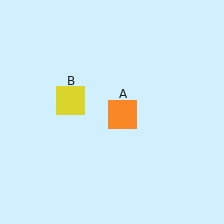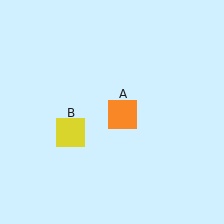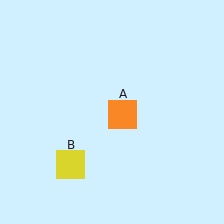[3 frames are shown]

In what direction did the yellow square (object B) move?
The yellow square (object B) moved down.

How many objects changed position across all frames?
1 object changed position: yellow square (object B).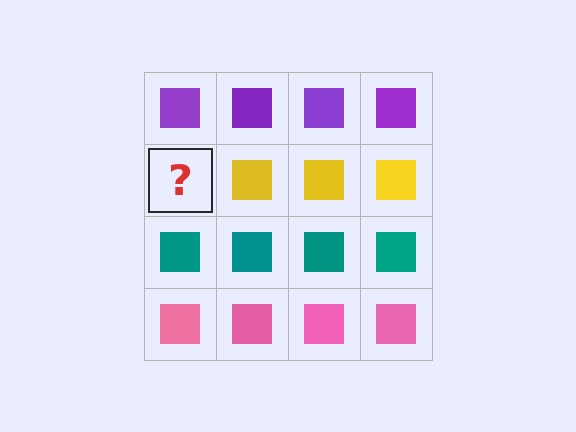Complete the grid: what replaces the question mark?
The question mark should be replaced with a yellow square.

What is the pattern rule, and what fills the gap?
The rule is that each row has a consistent color. The gap should be filled with a yellow square.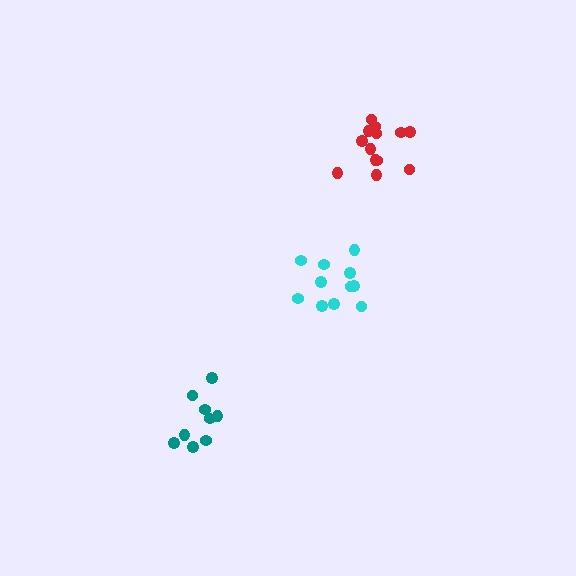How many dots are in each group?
Group 1: 11 dots, Group 2: 13 dots, Group 3: 9 dots (33 total).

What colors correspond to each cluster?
The clusters are colored: cyan, red, teal.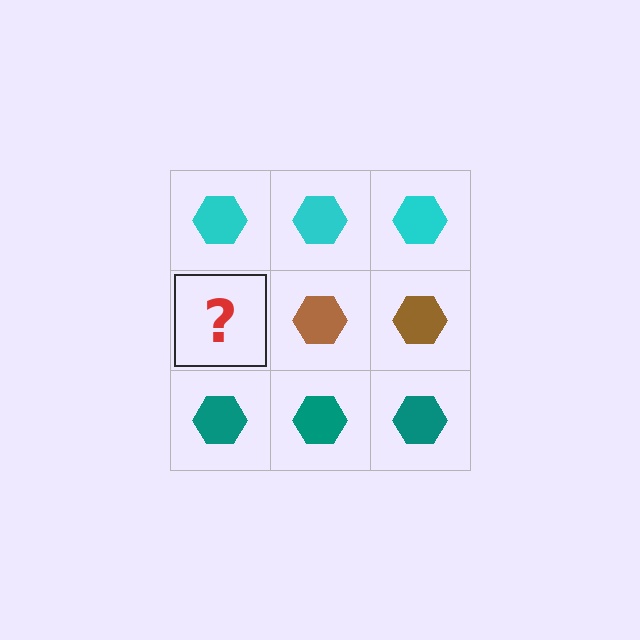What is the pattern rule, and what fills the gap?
The rule is that each row has a consistent color. The gap should be filled with a brown hexagon.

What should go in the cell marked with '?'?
The missing cell should contain a brown hexagon.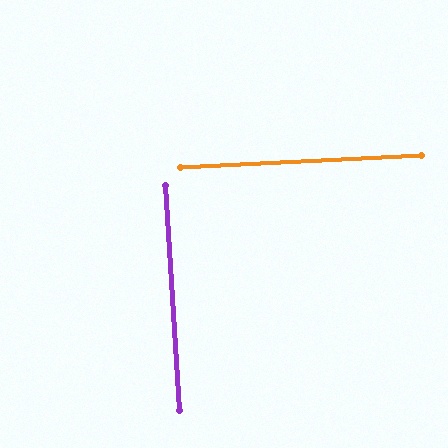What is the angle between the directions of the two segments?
Approximately 90 degrees.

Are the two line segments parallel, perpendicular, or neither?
Perpendicular — they meet at approximately 90°.